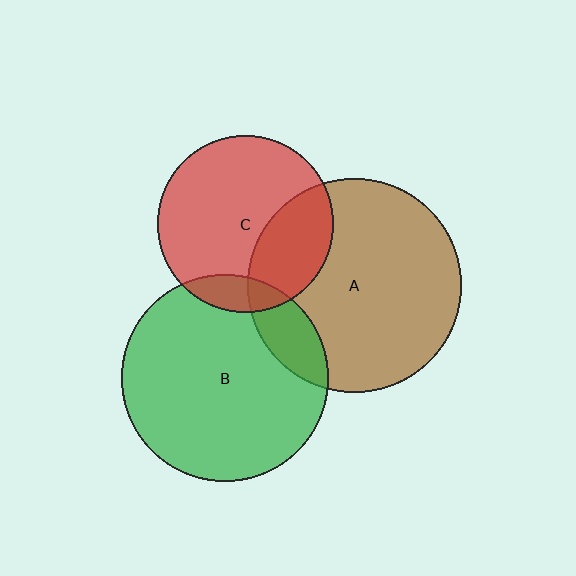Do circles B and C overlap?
Yes.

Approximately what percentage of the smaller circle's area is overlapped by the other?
Approximately 10%.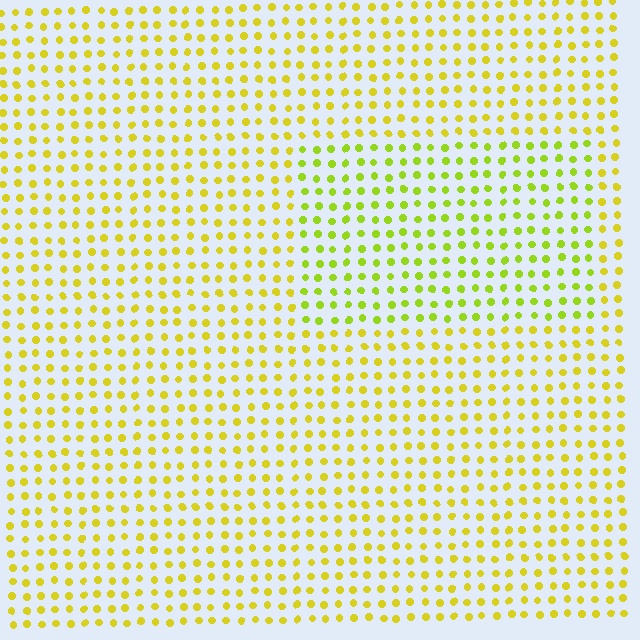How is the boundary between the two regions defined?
The boundary is defined purely by a slight shift in hue (about 24 degrees). Spacing, size, and orientation are identical on both sides.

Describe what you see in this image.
The image is filled with small yellow elements in a uniform arrangement. A rectangle-shaped region is visible where the elements are tinted to a slightly different hue, forming a subtle color boundary.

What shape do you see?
I see a rectangle.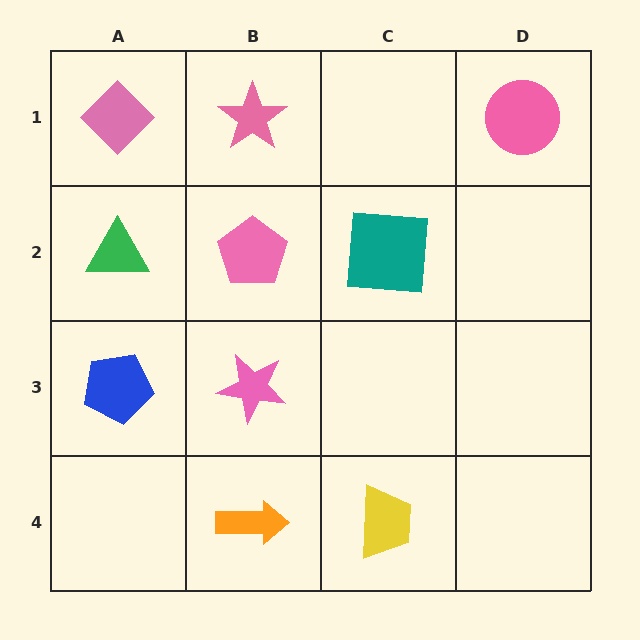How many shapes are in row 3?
2 shapes.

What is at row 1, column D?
A pink circle.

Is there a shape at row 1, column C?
No, that cell is empty.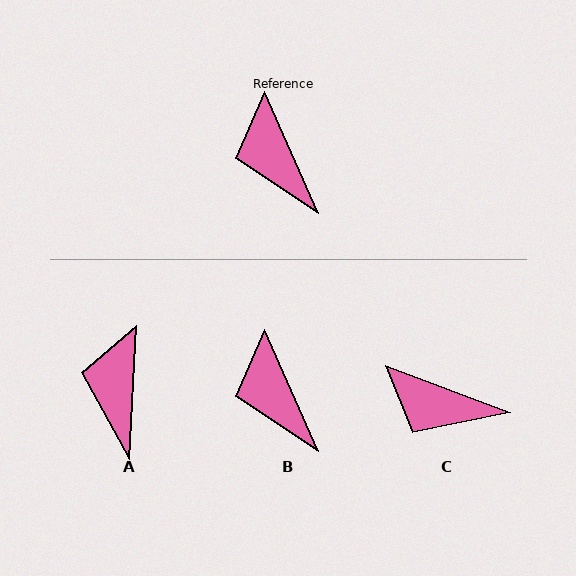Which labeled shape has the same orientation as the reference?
B.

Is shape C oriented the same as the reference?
No, it is off by about 45 degrees.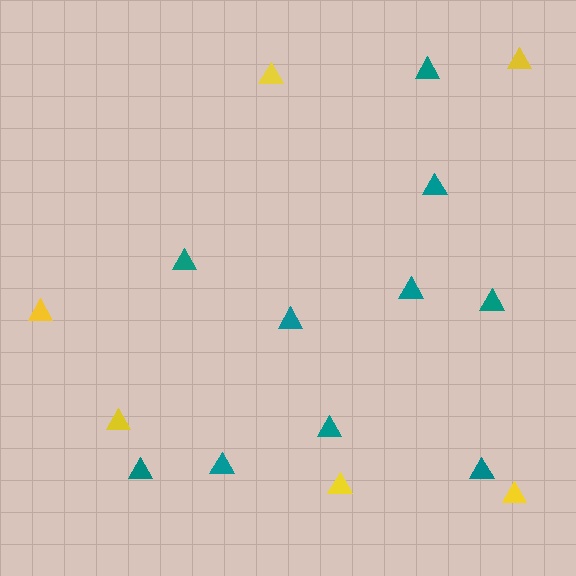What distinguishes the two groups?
There are 2 groups: one group of teal triangles (10) and one group of yellow triangles (6).